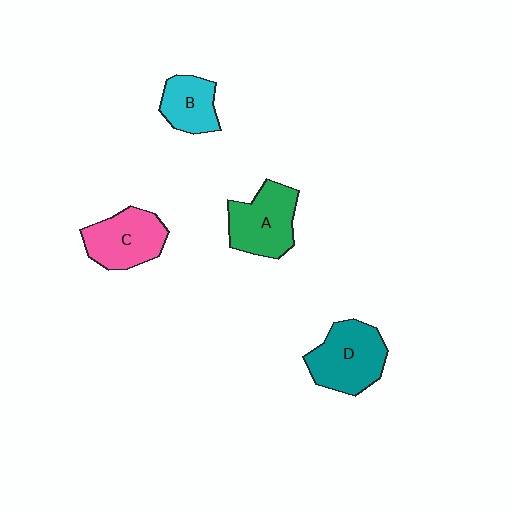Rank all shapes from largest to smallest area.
From largest to smallest: D (teal), A (green), C (pink), B (cyan).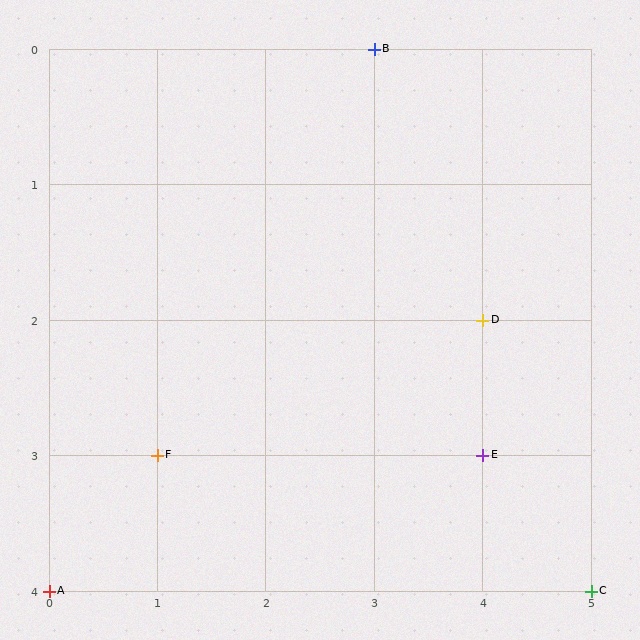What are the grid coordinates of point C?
Point C is at grid coordinates (5, 4).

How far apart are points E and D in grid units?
Points E and D are 1 row apart.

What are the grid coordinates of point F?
Point F is at grid coordinates (1, 3).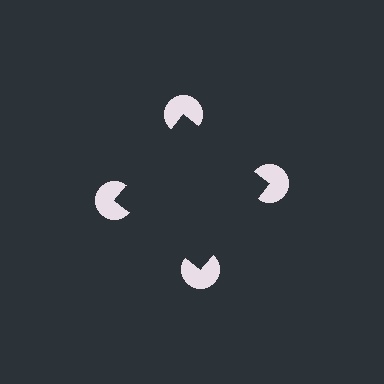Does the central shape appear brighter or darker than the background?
It typically appears slightly darker than the background, even though no actual brightness change is drawn.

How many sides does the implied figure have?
4 sides.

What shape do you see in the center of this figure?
An illusory square — its edges are inferred from the aligned wedge cuts in the pac-man discs, not physically drawn.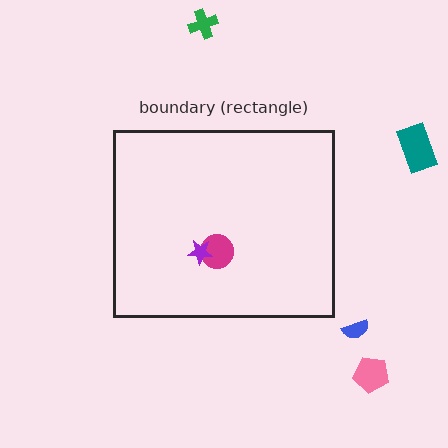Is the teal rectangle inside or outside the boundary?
Outside.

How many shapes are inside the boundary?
2 inside, 4 outside.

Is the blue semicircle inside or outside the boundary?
Outside.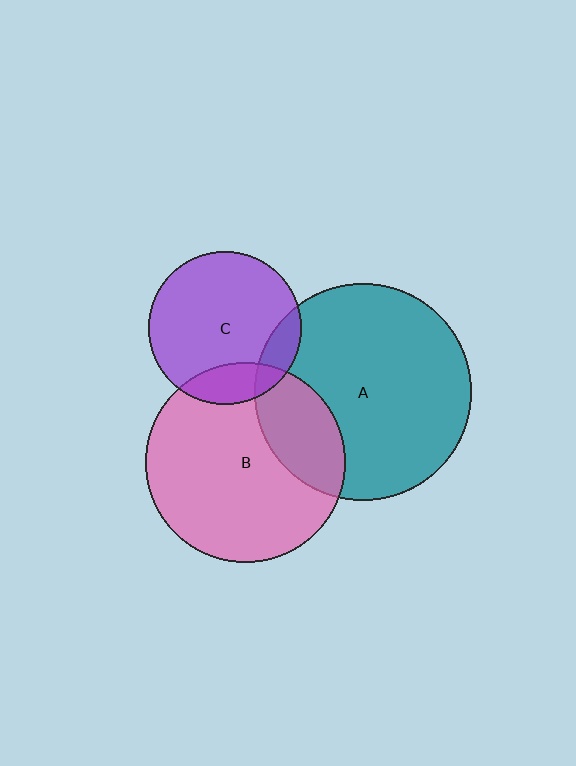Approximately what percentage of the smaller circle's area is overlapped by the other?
Approximately 15%.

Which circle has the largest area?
Circle A (teal).